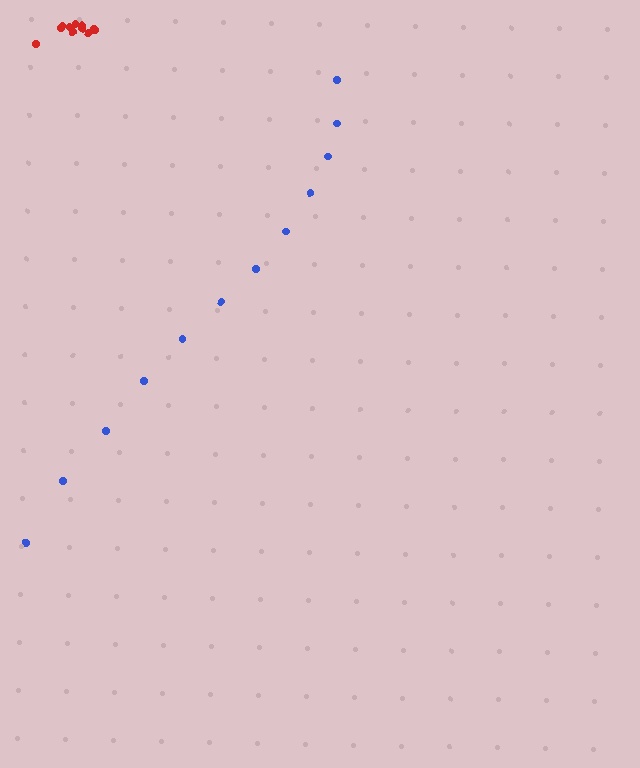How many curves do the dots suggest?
There are 2 distinct paths.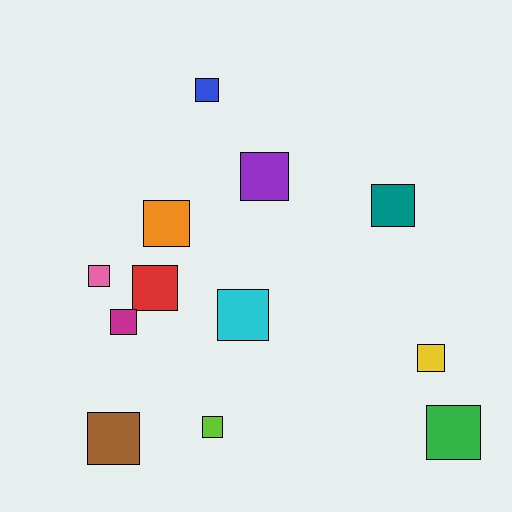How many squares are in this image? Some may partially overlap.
There are 12 squares.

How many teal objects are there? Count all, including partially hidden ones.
There is 1 teal object.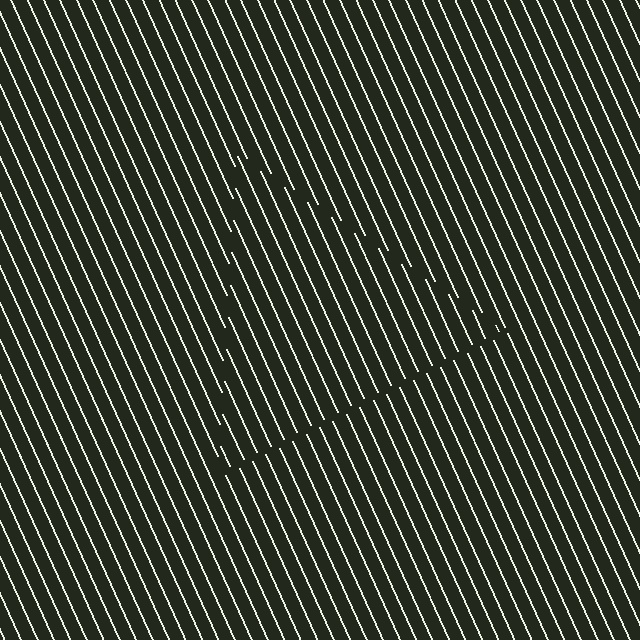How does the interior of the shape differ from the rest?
The interior of the shape contains the same grating, shifted by half a period — the contour is defined by the phase discontinuity where line-ends from the inner and outer gratings abut.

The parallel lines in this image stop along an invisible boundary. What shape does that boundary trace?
An illusory triangle. The interior of the shape contains the same grating, shifted by half a period — the contour is defined by the phase discontinuity where line-ends from the inner and outer gratings abut.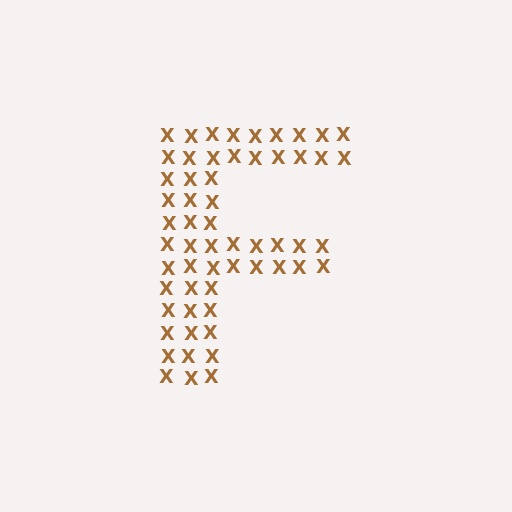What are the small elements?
The small elements are letter X's.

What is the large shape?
The large shape is the letter F.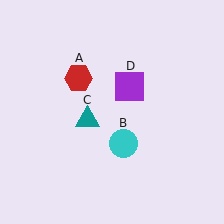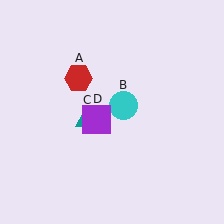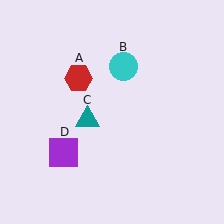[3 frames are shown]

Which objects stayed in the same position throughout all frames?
Red hexagon (object A) and teal triangle (object C) remained stationary.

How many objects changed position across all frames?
2 objects changed position: cyan circle (object B), purple square (object D).